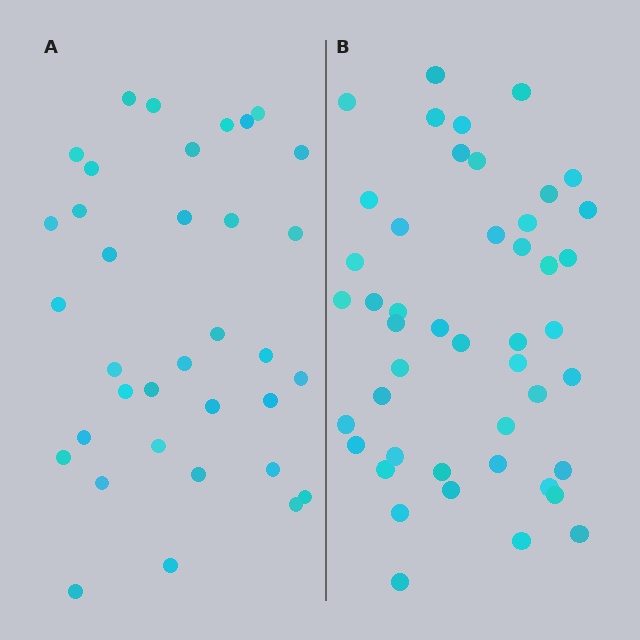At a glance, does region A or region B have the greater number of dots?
Region B (the right region) has more dots.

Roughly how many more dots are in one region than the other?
Region B has roughly 12 or so more dots than region A.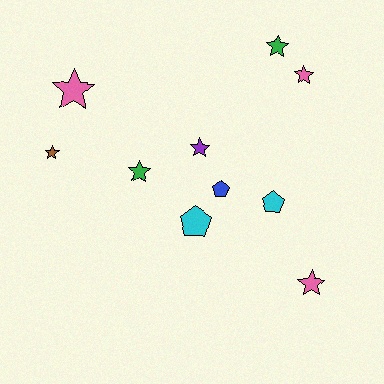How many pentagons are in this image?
There are 3 pentagons.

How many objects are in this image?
There are 10 objects.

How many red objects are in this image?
There are no red objects.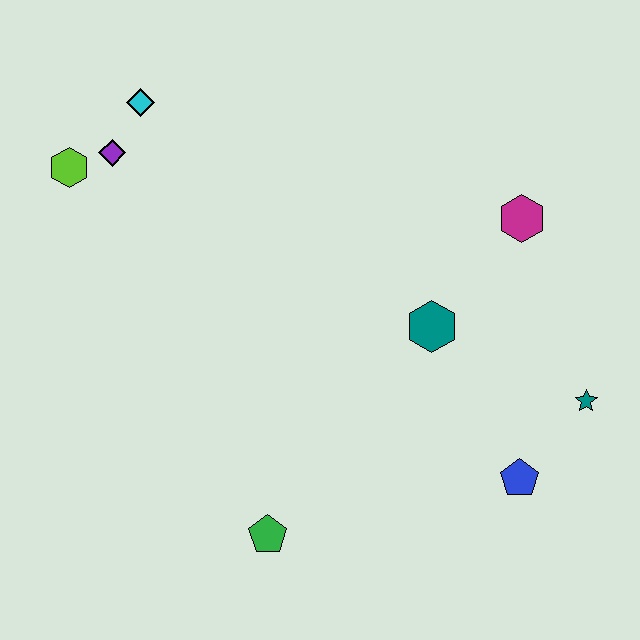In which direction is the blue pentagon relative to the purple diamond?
The blue pentagon is to the right of the purple diamond.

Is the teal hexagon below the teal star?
No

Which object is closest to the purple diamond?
The lime hexagon is closest to the purple diamond.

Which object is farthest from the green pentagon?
The cyan diamond is farthest from the green pentagon.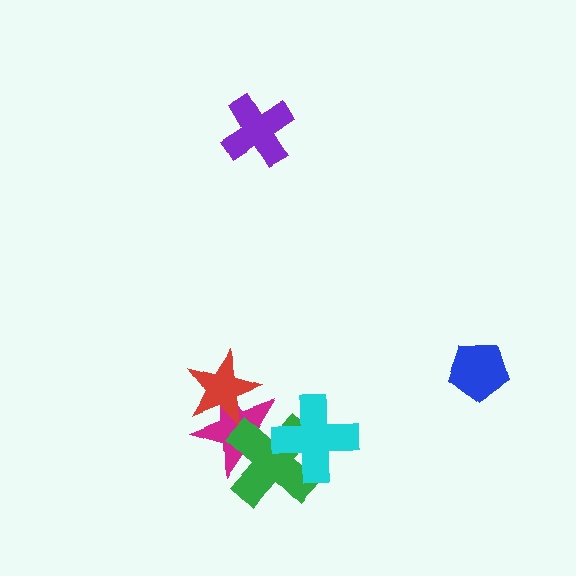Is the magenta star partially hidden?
Yes, it is partially covered by another shape.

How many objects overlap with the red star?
1 object overlaps with the red star.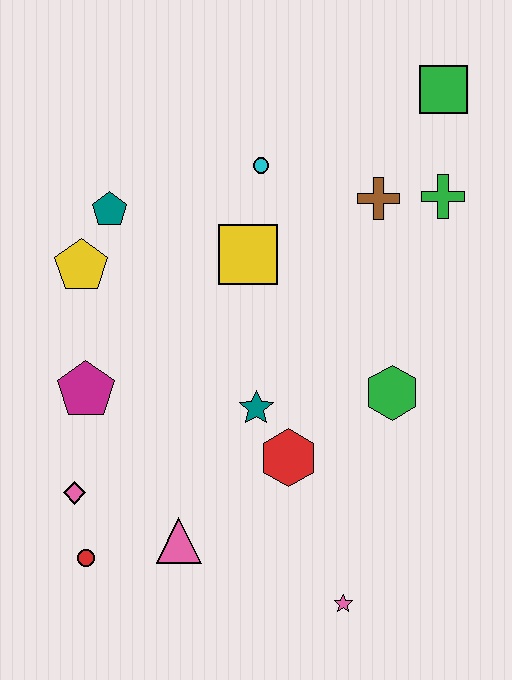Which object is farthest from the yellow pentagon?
The pink star is farthest from the yellow pentagon.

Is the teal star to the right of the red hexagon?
No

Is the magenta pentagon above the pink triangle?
Yes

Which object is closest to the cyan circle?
The yellow square is closest to the cyan circle.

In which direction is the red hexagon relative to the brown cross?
The red hexagon is below the brown cross.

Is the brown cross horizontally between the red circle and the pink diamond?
No